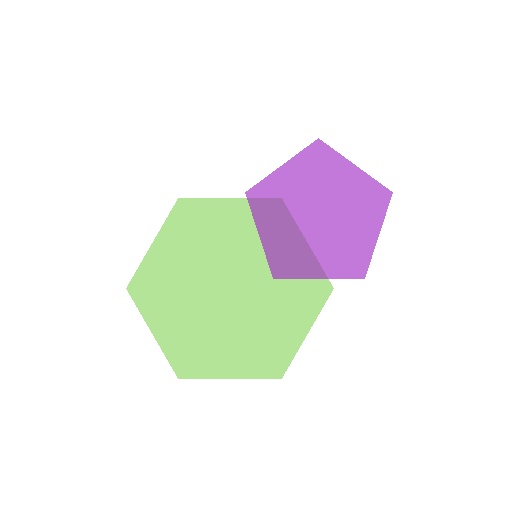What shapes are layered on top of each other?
The layered shapes are: a lime hexagon, a purple pentagon.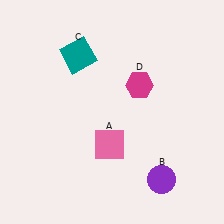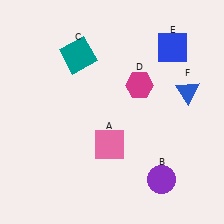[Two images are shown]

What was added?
A blue square (E), a blue triangle (F) were added in Image 2.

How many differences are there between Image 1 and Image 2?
There are 2 differences between the two images.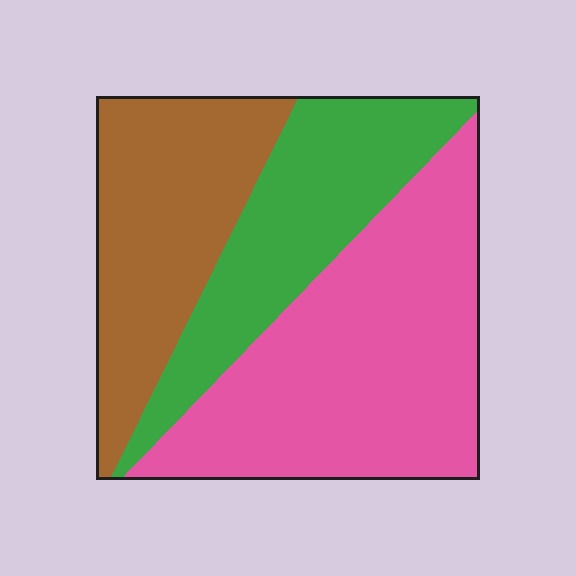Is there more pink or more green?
Pink.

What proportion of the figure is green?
Green takes up about one quarter (1/4) of the figure.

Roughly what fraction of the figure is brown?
Brown takes up between a sixth and a third of the figure.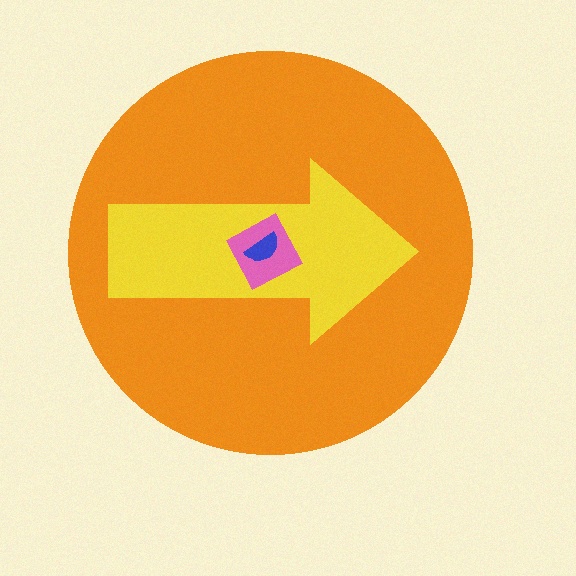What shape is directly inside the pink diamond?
The blue semicircle.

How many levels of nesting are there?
4.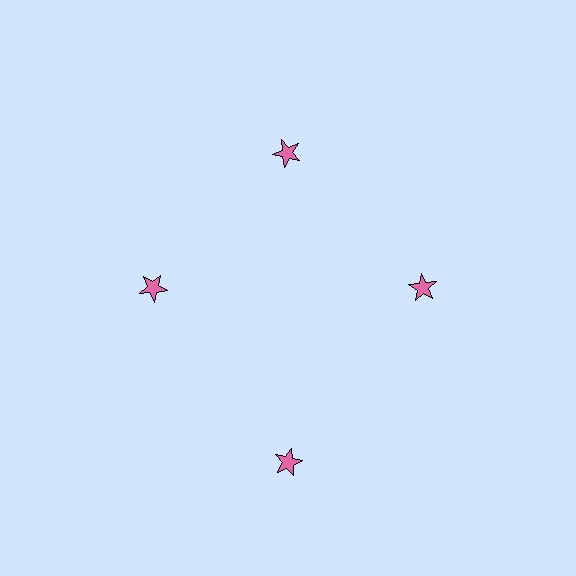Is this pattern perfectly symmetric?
No. The 4 pink stars are arranged in a ring, but one element near the 6 o'clock position is pushed outward from the center, breaking the 4-fold rotational symmetry.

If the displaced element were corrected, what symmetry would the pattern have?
It would have 4-fold rotational symmetry — the pattern would map onto itself every 90 degrees.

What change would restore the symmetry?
The symmetry would be restored by moving it inward, back onto the ring so that all 4 stars sit at equal angles and equal distance from the center.